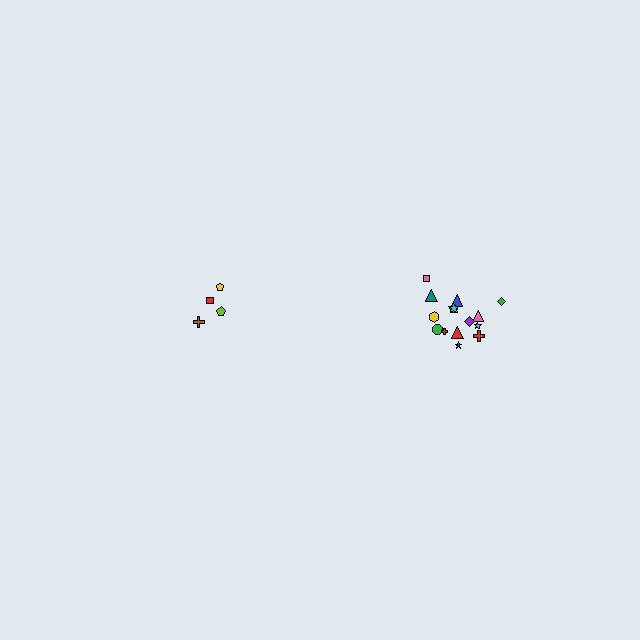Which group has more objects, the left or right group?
The right group.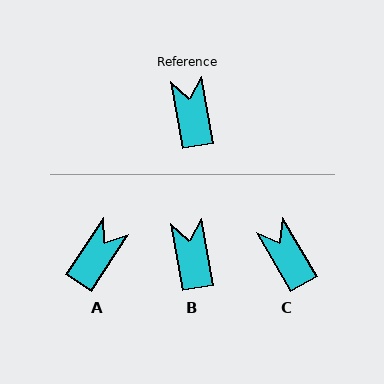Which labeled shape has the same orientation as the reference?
B.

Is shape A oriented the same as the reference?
No, it is off by about 43 degrees.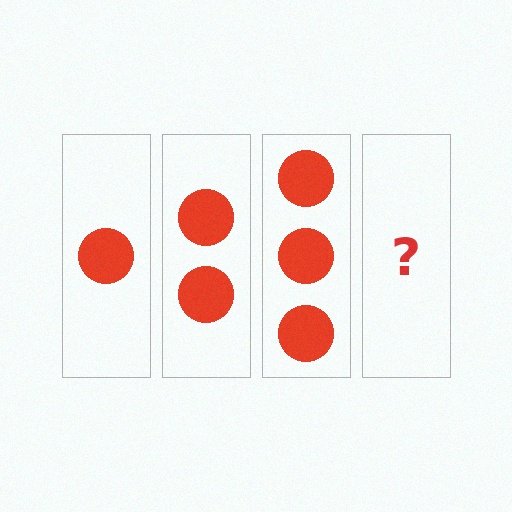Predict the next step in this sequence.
The next step is 4 circles.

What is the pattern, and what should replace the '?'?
The pattern is that each step adds one more circle. The '?' should be 4 circles.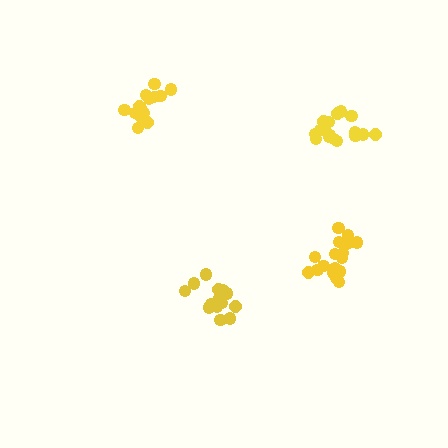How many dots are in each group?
Group 1: 16 dots, Group 2: 18 dots, Group 3: 15 dots, Group 4: 17 dots (66 total).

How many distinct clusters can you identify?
There are 4 distinct clusters.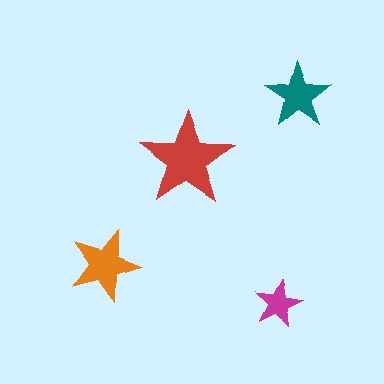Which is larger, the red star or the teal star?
The red one.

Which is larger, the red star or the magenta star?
The red one.